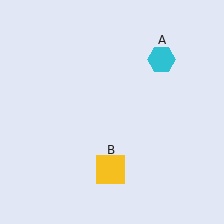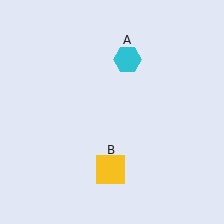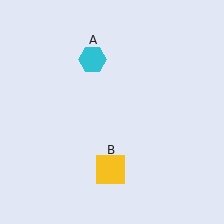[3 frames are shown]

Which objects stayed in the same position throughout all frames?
Yellow square (object B) remained stationary.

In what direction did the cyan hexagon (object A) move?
The cyan hexagon (object A) moved left.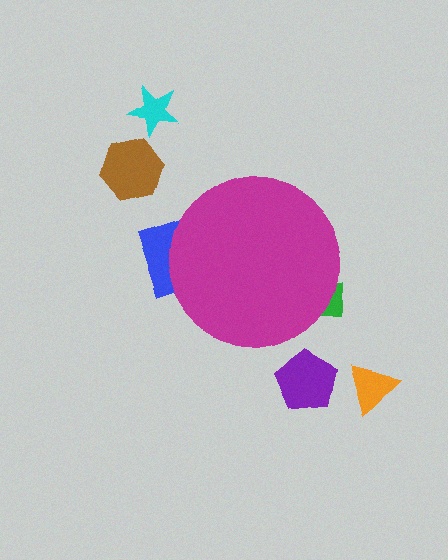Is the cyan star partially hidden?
No, the cyan star is fully visible.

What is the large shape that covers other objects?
A magenta circle.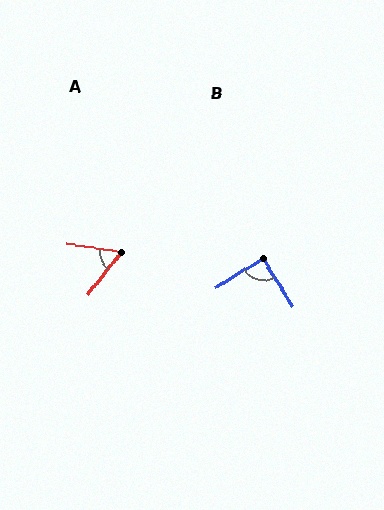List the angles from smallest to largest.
A (61°), B (89°).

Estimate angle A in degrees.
Approximately 61 degrees.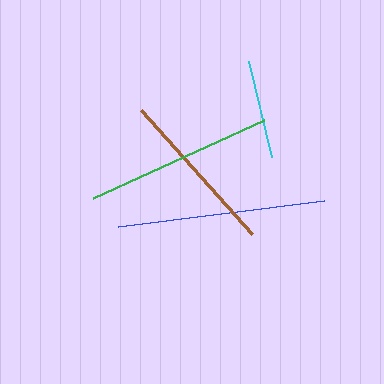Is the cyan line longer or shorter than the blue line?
The blue line is longer than the cyan line.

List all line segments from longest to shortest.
From longest to shortest: blue, green, brown, cyan.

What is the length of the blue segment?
The blue segment is approximately 207 pixels long.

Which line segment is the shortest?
The cyan line is the shortest at approximately 98 pixels.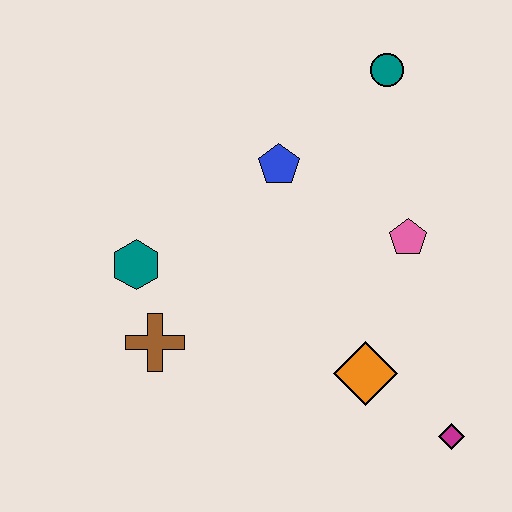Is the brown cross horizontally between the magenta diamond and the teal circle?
No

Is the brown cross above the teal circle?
No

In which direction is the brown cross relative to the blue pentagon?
The brown cross is below the blue pentagon.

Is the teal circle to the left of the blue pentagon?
No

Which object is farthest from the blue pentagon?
The magenta diamond is farthest from the blue pentagon.